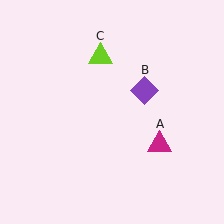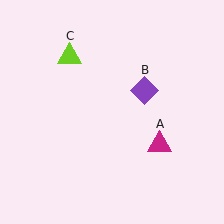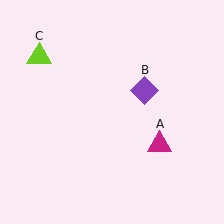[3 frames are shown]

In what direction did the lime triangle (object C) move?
The lime triangle (object C) moved left.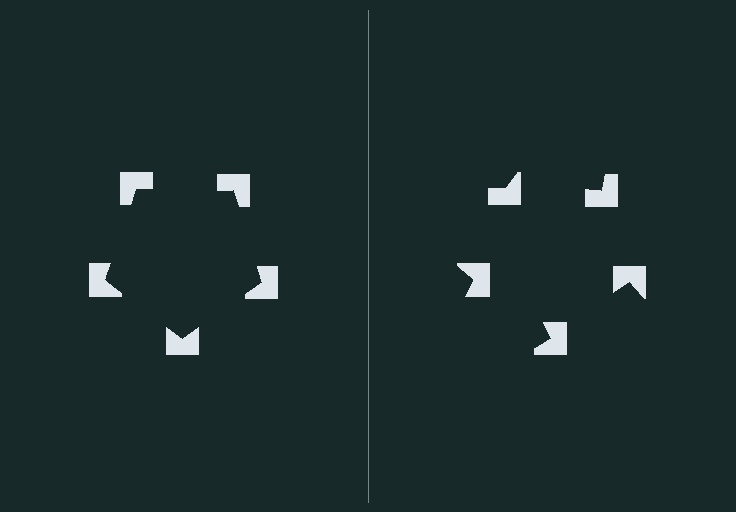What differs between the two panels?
The notched squares are positioned identically on both sides; only the wedge orientations differ. On the left they align to a pentagon; on the right they are misaligned.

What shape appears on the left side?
An illusory pentagon.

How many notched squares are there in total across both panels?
10 — 5 on each side.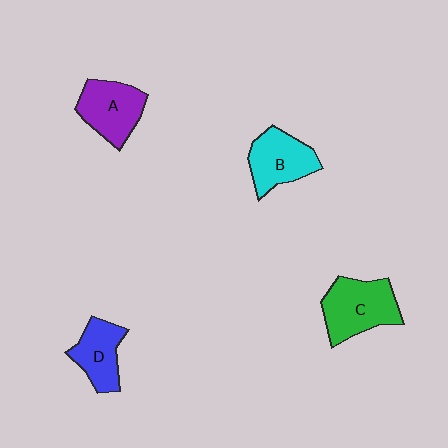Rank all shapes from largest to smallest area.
From largest to smallest: C (green), A (purple), B (cyan), D (blue).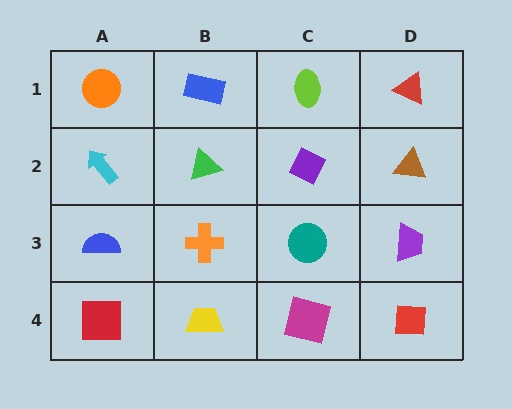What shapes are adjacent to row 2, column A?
An orange circle (row 1, column A), a blue semicircle (row 3, column A), a green triangle (row 2, column B).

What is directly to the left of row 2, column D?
A purple diamond.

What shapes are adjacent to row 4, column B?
An orange cross (row 3, column B), a red square (row 4, column A), a magenta square (row 4, column C).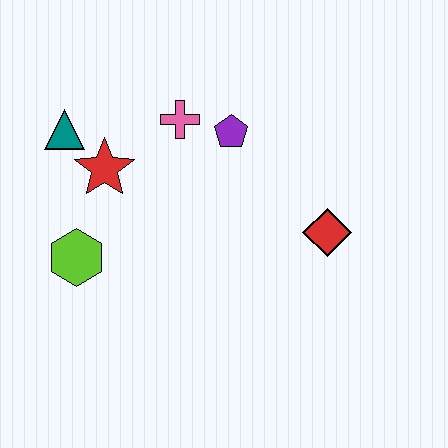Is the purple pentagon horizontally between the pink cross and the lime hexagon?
No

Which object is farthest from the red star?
The red diamond is farthest from the red star.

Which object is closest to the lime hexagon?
The red star is closest to the lime hexagon.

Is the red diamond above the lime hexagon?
Yes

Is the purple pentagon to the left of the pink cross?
No